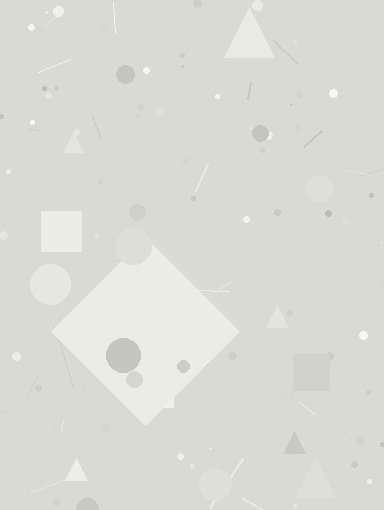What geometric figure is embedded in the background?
A diamond is embedded in the background.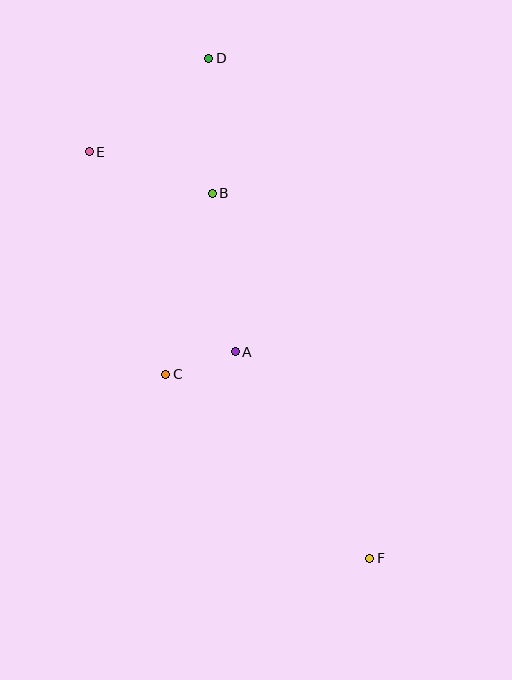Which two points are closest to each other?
Points A and C are closest to each other.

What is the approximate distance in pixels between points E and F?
The distance between E and F is approximately 494 pixels.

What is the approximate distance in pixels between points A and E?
The distance between A and E is approximately 248 pixels.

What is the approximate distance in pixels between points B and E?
The distance between B and E is approximately 130 pixels.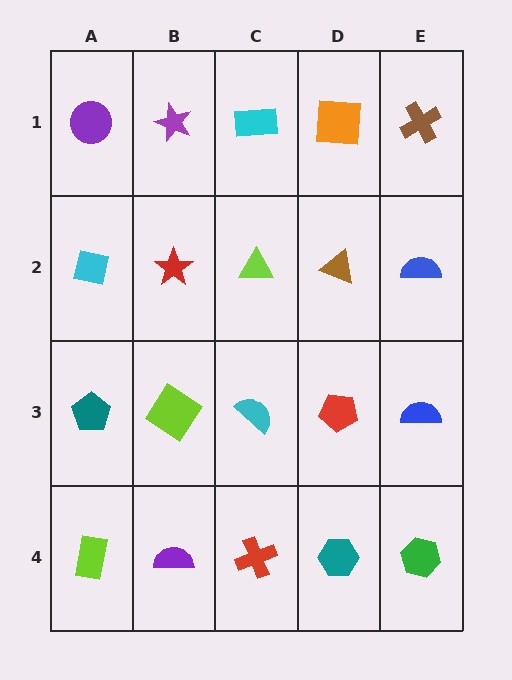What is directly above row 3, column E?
A blue semicircle.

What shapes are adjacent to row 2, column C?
A cyan rectangle (row 1, column C), a cyan semicircle (row 3, column C), a red star (row 2, column B), a brown triangle (row 2, column D).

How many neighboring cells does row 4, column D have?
3.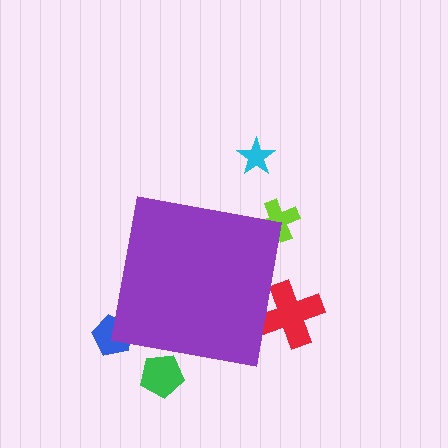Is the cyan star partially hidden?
No, the cyan star is fully visible.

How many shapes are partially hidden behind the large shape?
4 shapes are partially hidden.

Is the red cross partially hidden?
Yes, the red cross is partially hidden behind the purple square.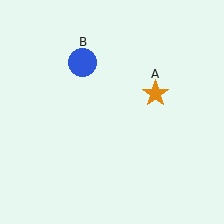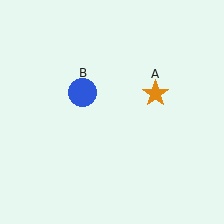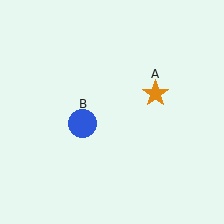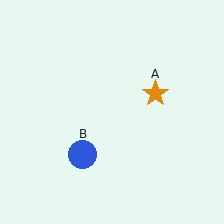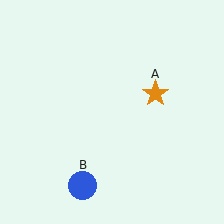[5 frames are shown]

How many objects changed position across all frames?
1 object changed position: blue circle (object B).